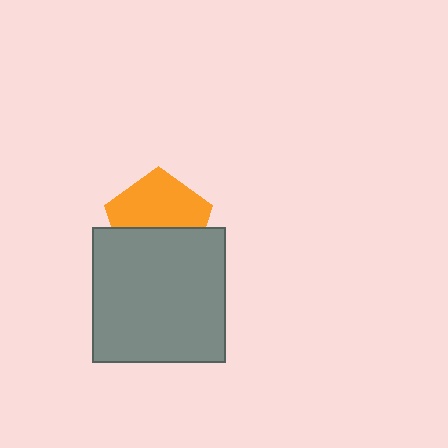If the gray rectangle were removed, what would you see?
You would see the complete orange pentagon.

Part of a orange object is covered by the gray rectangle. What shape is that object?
It is a pentagon.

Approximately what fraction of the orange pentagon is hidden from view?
Roughly 44% of the orange pentagon is hidden behind the gray rectangle.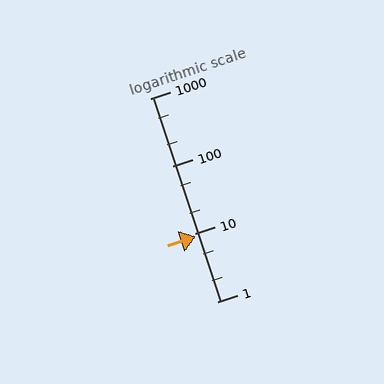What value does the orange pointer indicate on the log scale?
The pointer indicates approximately 9.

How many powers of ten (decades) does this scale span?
The scale spans 3 decades, from 1 to 1000.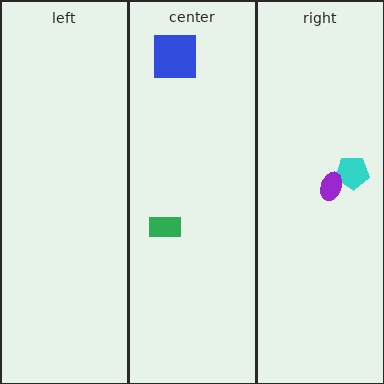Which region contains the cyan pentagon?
The right region.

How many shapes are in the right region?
2.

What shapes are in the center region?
The blue square, the green rectangle.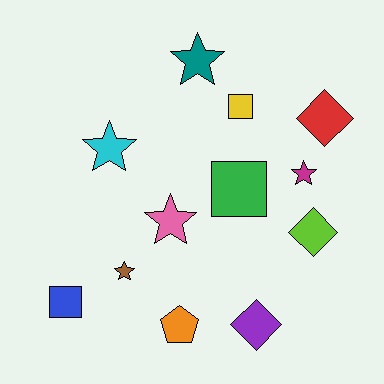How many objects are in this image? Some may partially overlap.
There are 12 objects.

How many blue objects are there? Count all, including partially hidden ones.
There is 1 blue object.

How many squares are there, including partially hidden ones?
There are 3 squares.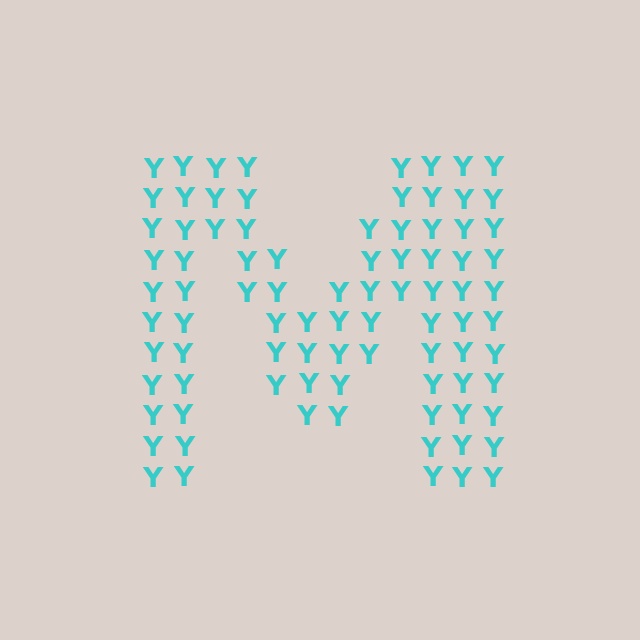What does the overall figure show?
The overall figure shows the letter M.